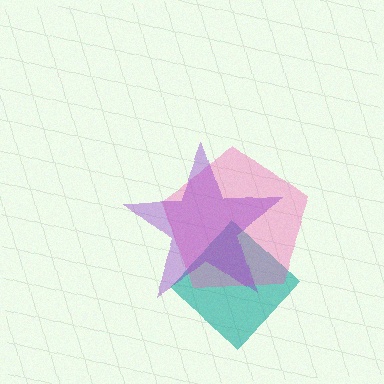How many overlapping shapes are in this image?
There are 3 overlapping shapes in the image.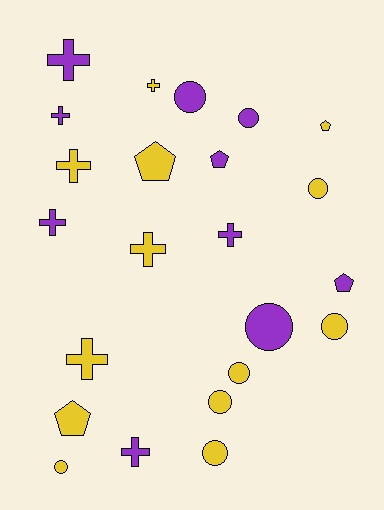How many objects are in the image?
There are 23 objects.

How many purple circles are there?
There are 3 purple circles.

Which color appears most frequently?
Yellow, with 13 objects.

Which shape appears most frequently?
Cross, with 9 objects.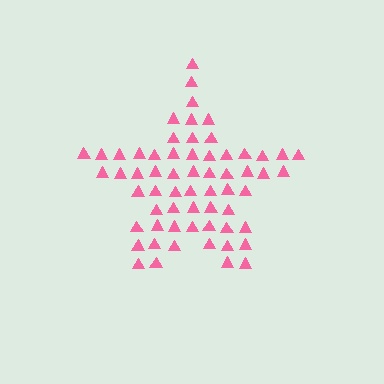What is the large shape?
The large shape is a star.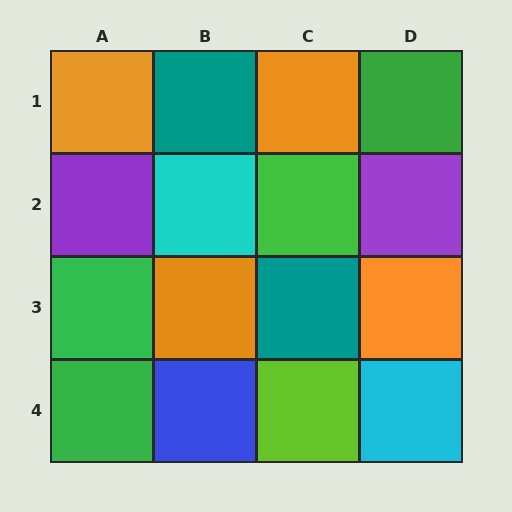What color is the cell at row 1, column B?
Teal.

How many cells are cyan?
2 cells are cyan.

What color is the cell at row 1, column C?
Orange.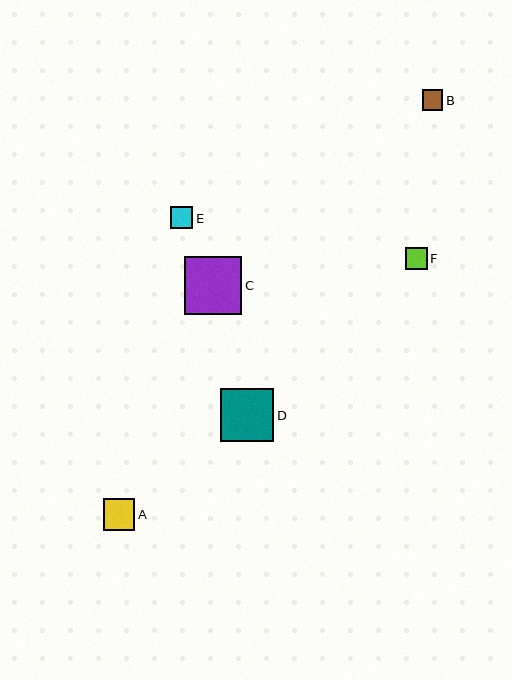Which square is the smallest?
Square B is the smallest with a size of approximately 21 pixels.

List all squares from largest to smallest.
From largest to smallest: C, D, A, E, F, B.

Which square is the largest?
Square C is the largest with a size of approximately 58 pixels.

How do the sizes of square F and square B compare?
Square F and square B are approximately the same size.